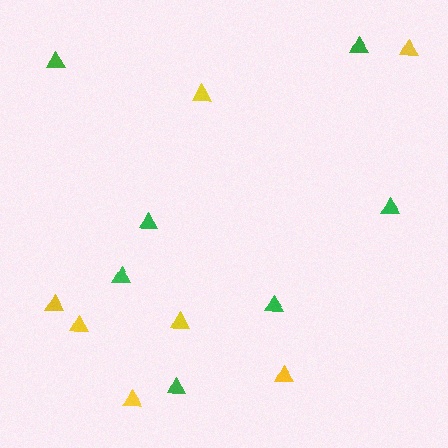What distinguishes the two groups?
There are 2 groups: one group of yellow triangles (7) and one group of green triangles (7).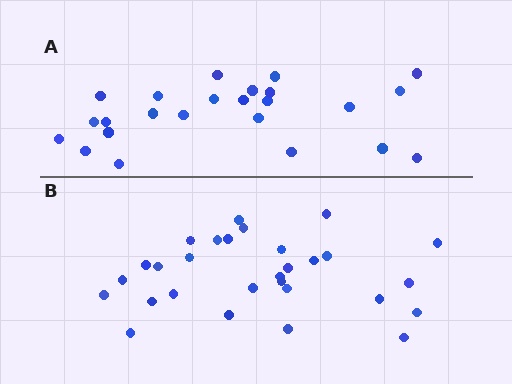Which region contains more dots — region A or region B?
Region B (the bottom region) has more dots.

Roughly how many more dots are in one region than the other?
Region B has about 5 more dots than region A.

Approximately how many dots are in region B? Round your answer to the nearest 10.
About 30 dots. (The exact count is 29, which rounds to 30.)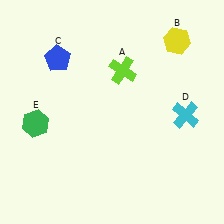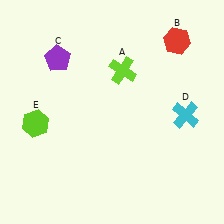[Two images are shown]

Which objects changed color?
B changed from yellow to red. C changed from blue to purple. E changed from green to lime.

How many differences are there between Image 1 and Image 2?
There are 3 differences between the two images.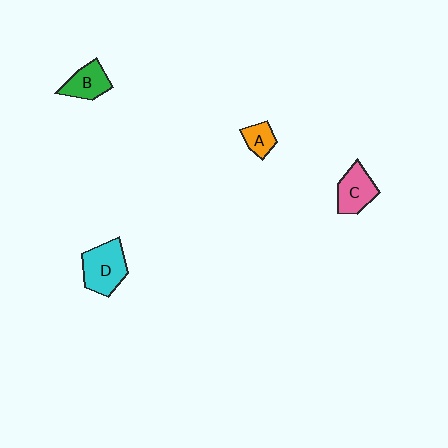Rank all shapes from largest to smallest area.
From largest to smallest: D (cyan), C (pink), B (green), A (orange).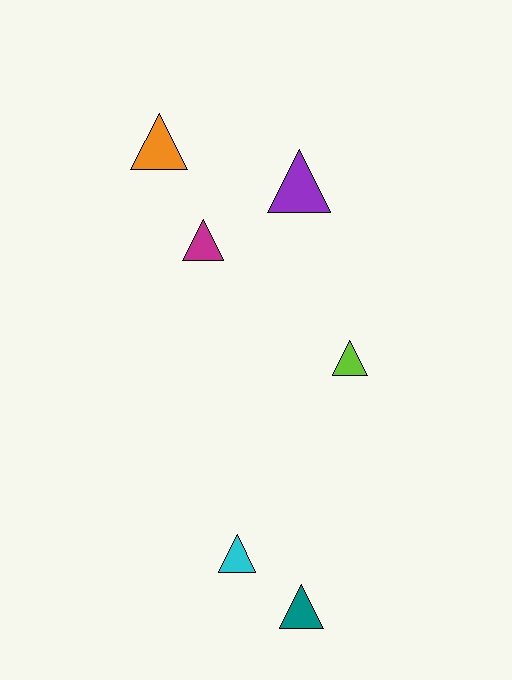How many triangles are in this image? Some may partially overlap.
There are 6 triangles.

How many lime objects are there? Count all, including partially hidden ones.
There is 1 lime object.